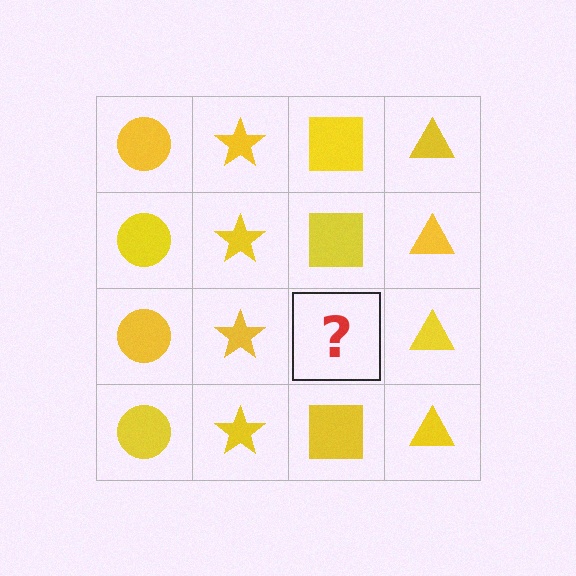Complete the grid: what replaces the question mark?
The question mark should be replaced with a yellow square.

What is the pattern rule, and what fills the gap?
The rule is that each column has a consistent shape. The gap should be filled with a yellow square.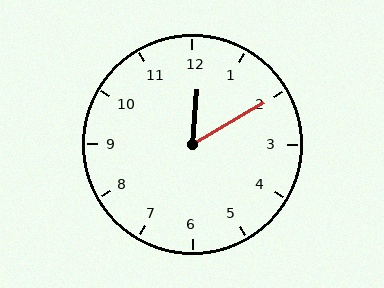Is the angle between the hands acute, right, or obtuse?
It is acute.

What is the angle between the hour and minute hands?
Approximately 55 degrees.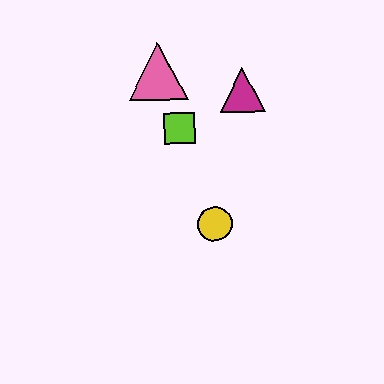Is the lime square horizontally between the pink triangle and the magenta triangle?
Yes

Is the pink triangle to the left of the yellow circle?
Yes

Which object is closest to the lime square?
The pink triangle is closest to the lime square.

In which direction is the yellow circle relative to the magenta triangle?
The yellow circle is below the magenta triangle.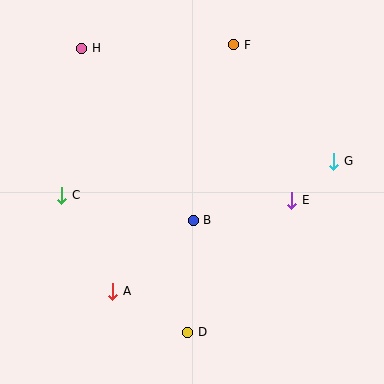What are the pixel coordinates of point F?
Point F is at (234, 45).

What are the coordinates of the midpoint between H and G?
The midpoint between H and G is at (208, 105).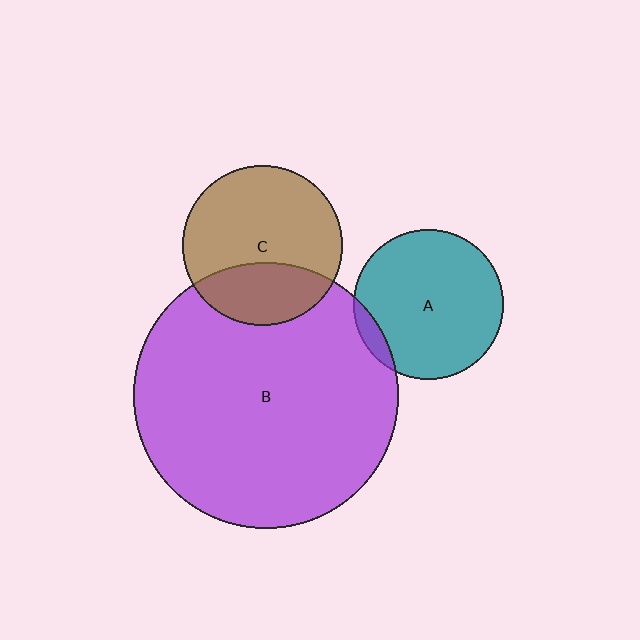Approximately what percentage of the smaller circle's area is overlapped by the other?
Approximately 5%.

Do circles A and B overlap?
Yes.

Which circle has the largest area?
Circle B (purple).